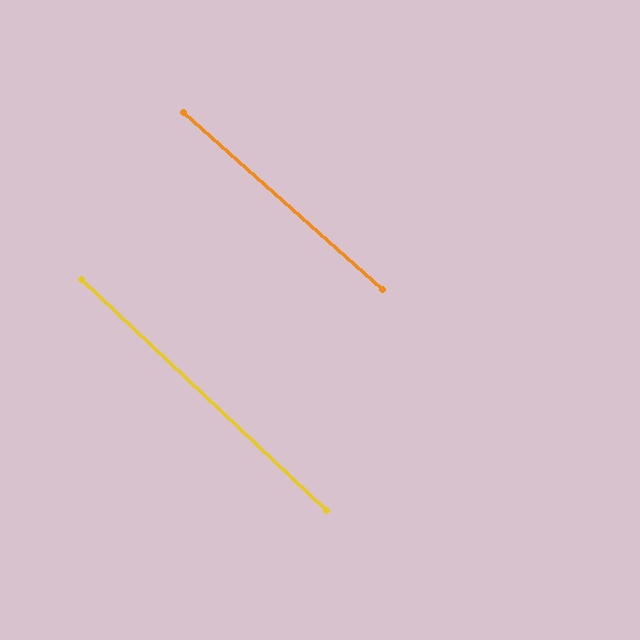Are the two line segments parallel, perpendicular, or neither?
Parallel — their directions differ by only 1.6°.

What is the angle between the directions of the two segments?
Approximately 2 degrees.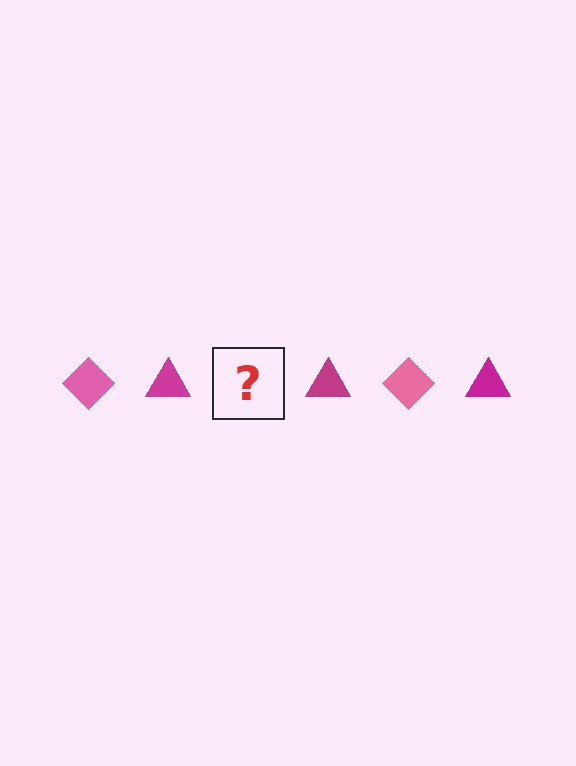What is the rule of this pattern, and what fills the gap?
The rule is that the pattern alternates between pink diamond and magenta triangle. The gap should be filled with a pink diamond.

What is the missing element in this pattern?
The missing element is a pink diamond.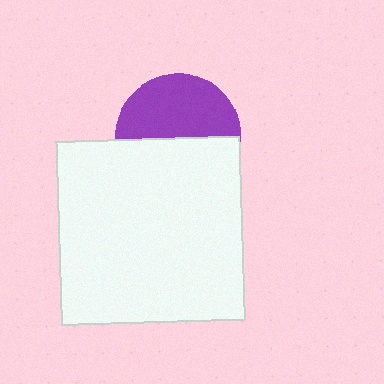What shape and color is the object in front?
The object in front is a white square.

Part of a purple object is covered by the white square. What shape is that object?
It is a circle.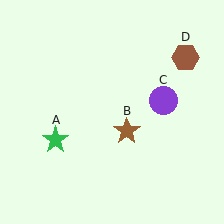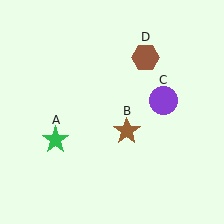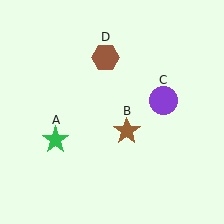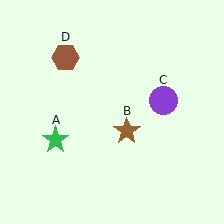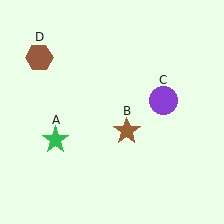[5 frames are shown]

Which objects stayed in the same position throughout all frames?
Green star (object A) and brown star (object B) and purple circle (object C) remained stationary.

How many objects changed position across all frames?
1 object changed position: brown hexagon (object D).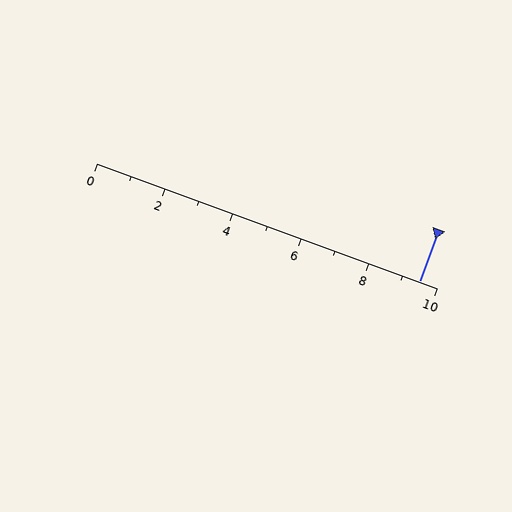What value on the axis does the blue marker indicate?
The marker indicates approximately 9.5.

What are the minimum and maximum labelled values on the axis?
The axis runs from 0 to 10.